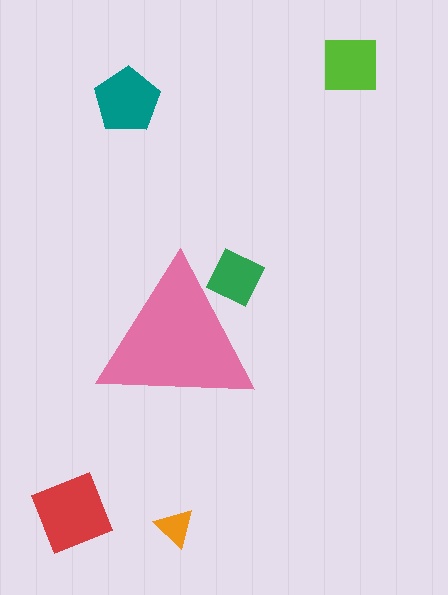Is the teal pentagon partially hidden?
No, the teal pentagon is fully visible.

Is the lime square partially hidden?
No, the lime square is fully visible.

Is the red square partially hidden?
No, the red square is fully visible.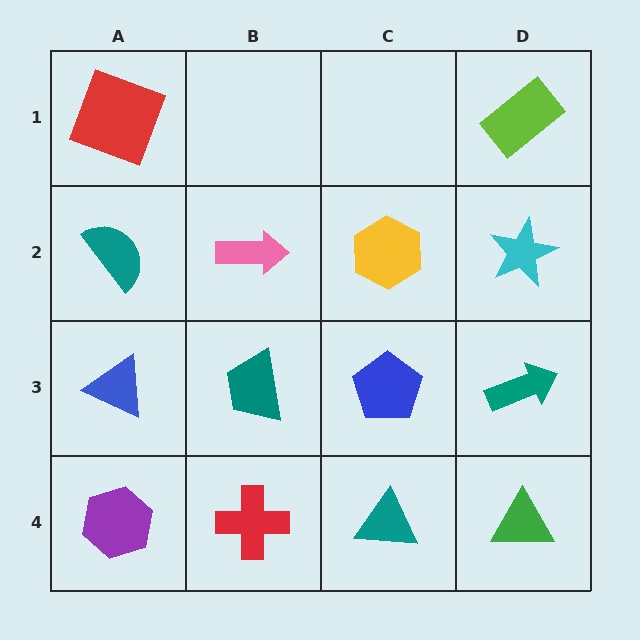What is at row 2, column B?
A pink arrow.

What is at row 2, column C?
A yellow hexagon.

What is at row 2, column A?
A teal semicircle.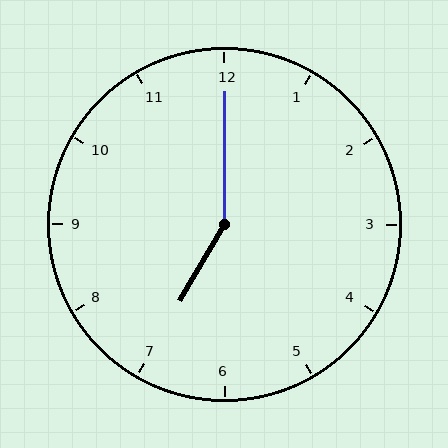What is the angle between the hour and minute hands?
Approximately 150 degrees.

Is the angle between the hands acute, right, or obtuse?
It is obtuse.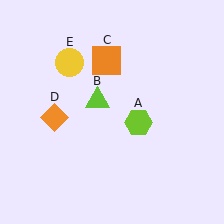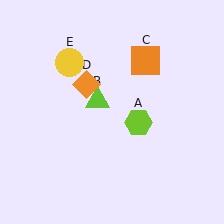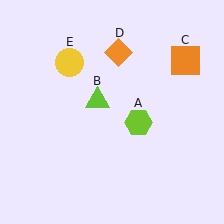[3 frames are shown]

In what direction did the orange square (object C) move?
The orange square (object C) moved right.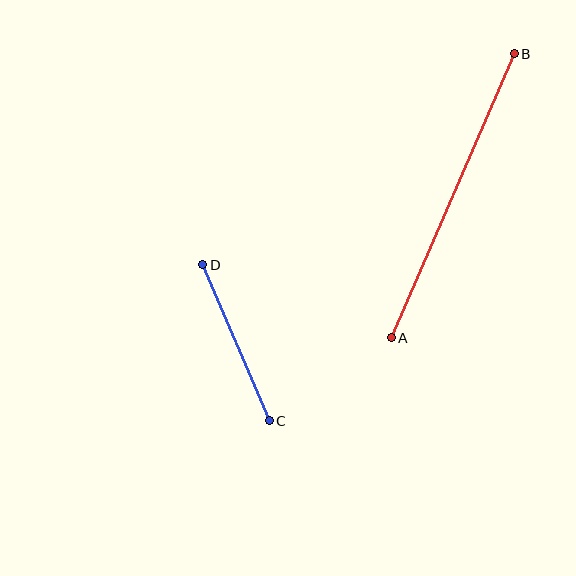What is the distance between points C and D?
The distance is approximately 170 pixels.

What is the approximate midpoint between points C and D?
The midpoint is at approximately (236, 343) pixels.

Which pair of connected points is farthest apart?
Points A and B are farthest apart.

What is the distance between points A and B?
The distance is approximately 310 pixels.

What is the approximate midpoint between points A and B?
The midpoint is at approximately (453, 196) pixels.